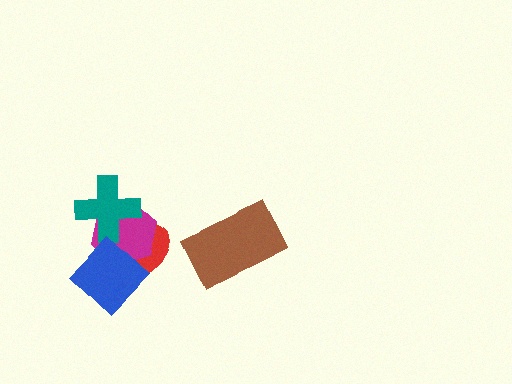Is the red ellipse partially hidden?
Yes, it is partially covered by another shape.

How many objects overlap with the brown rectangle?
0 objects overlap with the brown rectangle.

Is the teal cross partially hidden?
No, no other shape covers it.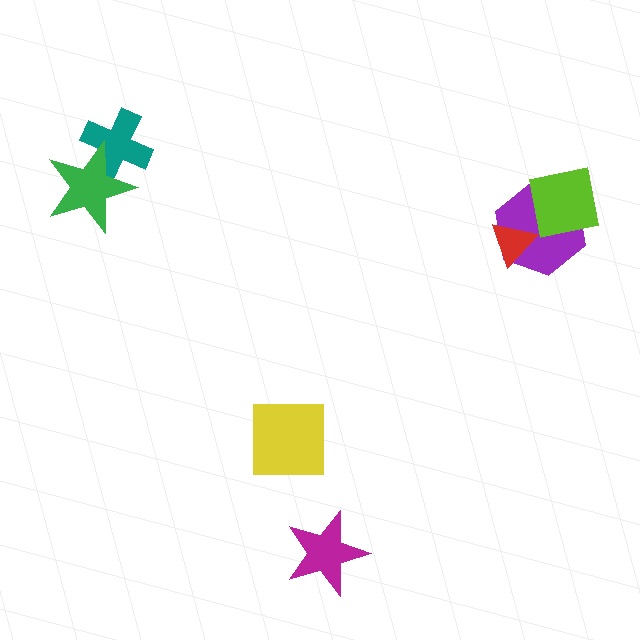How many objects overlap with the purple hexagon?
2 objects overlap with the purple hexagon.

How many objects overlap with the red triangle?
1 object overlaps with the red triangle.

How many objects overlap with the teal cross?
1 object overlaps with the teal cross.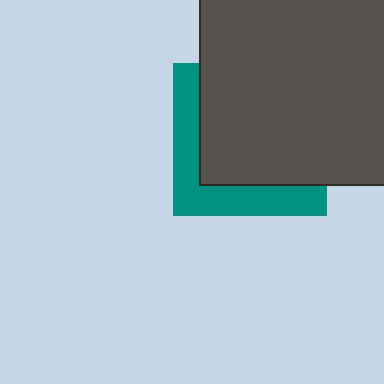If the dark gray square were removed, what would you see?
You would see the complete teal square.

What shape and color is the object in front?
The object in front is a dark gray square.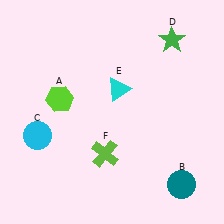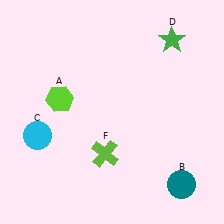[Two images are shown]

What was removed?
The cyan triangle (E) was removed in Image 2.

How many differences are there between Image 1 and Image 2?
There is 1 difference between the two images.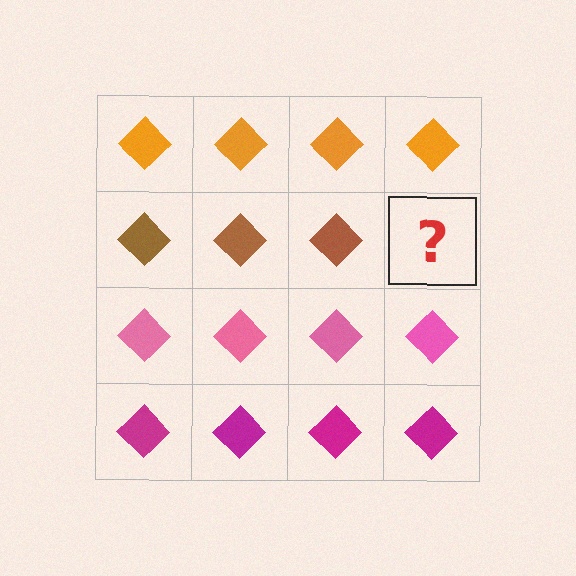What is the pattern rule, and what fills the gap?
The rule is that each row has a consistent color. The gap should be filled with a brown diamond.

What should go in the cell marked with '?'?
The missing cell should contain a brown diamond.